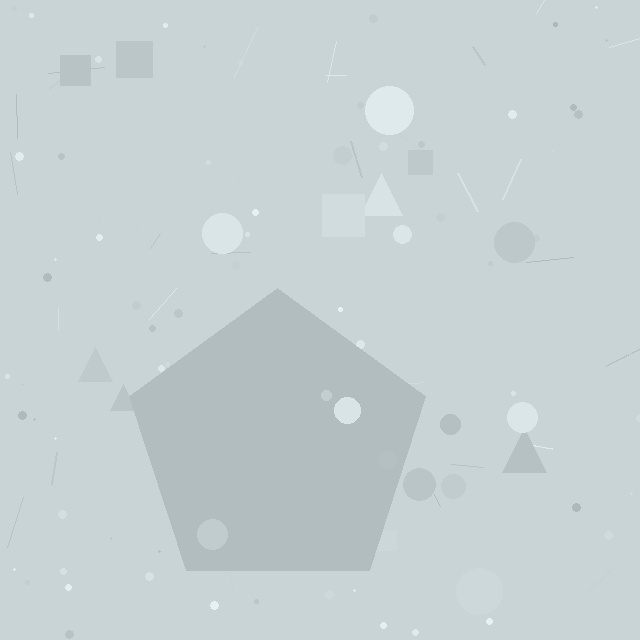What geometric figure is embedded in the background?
A pentagon is embedded in the background.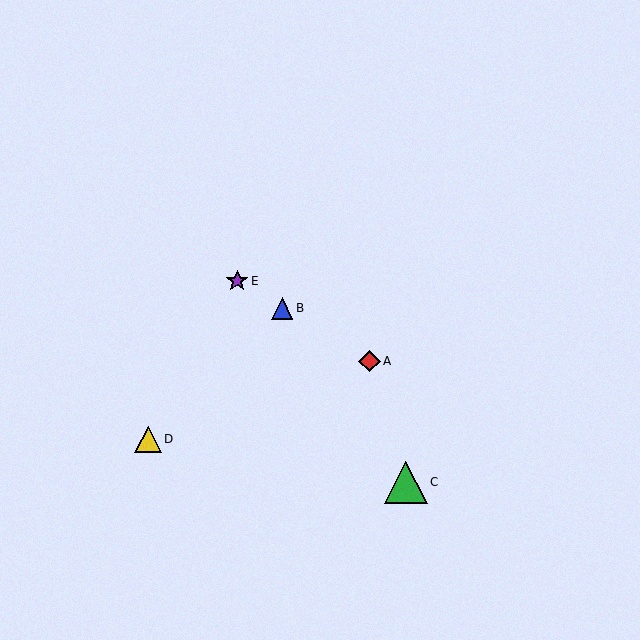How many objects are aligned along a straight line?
3 objects (A, B, E) are aligned along a straight line.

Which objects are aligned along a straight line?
Objects A, B, E are aligned along a straight line.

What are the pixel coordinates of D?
Object D is at (148, 439).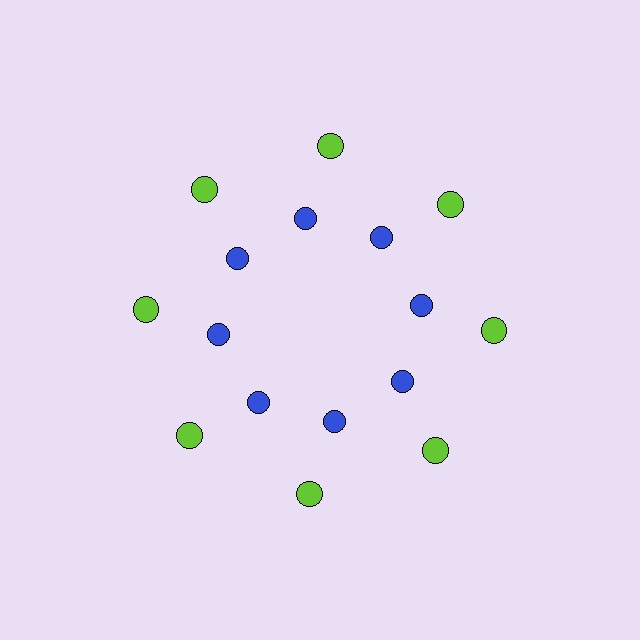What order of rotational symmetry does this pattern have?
This pattern has 8-fold rotational symmetry.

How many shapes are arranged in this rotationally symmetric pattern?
There are 16 shapes, arranged in 8 groups of 2.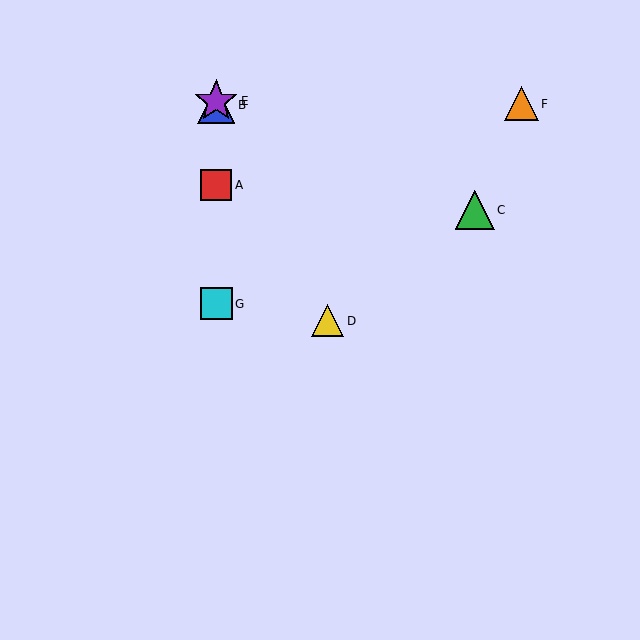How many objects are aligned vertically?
4 objects (A, B, E, G) are aligned vertically.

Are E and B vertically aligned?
Yes, both are at x≈216.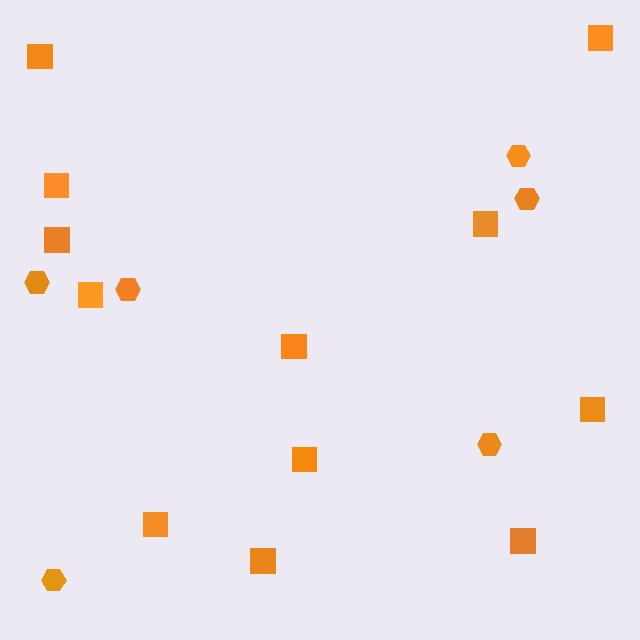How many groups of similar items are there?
There are 2 groups: one group of squares (12) and one group of hexagons (6).